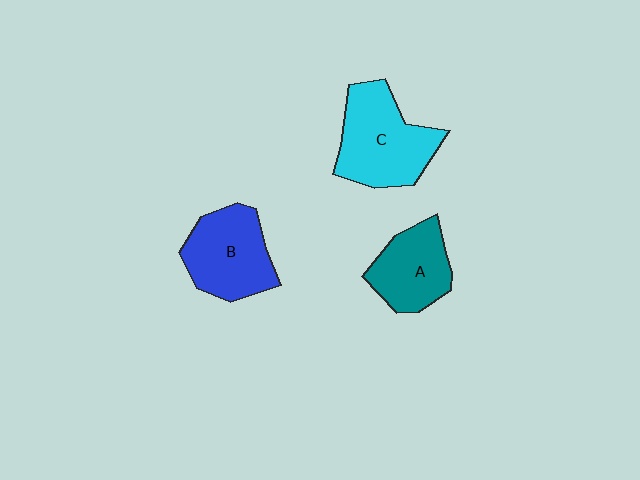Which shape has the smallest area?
Shape A (teal).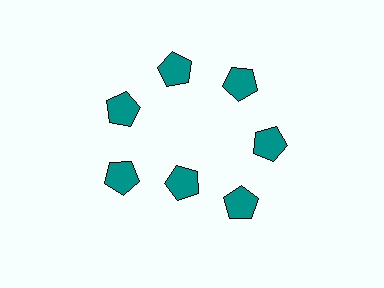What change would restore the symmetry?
The symmetry would be restored by moving it outward, back onto the ring so that all 7 pentagons sit at equal angles and equal distance from the center.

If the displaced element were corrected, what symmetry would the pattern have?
It would have 7-fold rotational symmetry — the pattern would map onto itself every 51 degrees.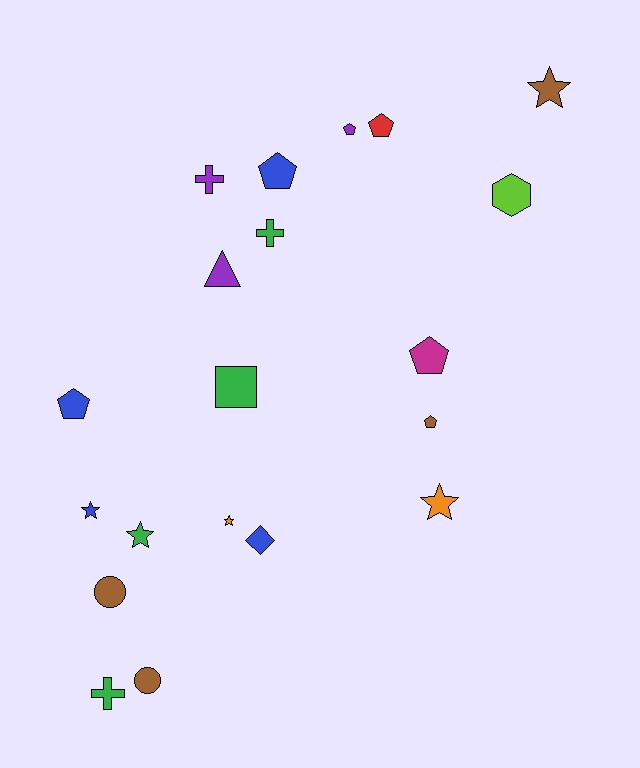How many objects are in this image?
There are 20 objects.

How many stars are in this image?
There are 5 stars.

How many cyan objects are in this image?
There are no cyan objects.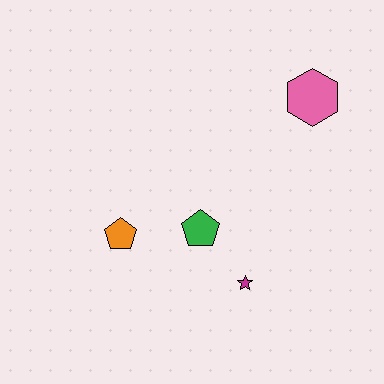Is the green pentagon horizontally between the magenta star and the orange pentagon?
Yes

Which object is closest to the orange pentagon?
The green pentagon is closest to the orange pentagon.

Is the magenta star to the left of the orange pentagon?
No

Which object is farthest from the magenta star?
The pink hexagon is farthest from the magenta star.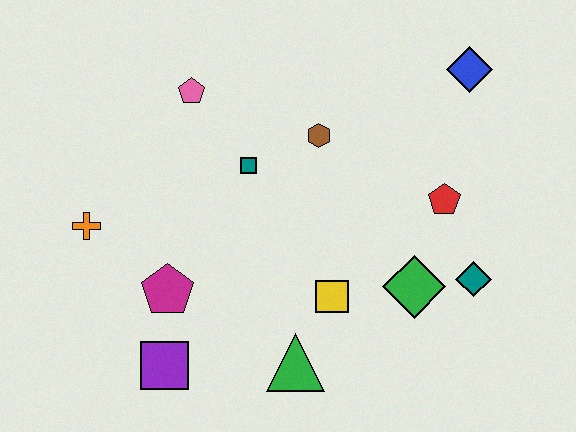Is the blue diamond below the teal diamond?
No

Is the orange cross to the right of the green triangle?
No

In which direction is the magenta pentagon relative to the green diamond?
The magenta pentagon is to the left of the green diamond.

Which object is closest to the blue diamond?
The red pentagon is closest to the blue diamond.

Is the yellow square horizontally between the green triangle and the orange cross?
No